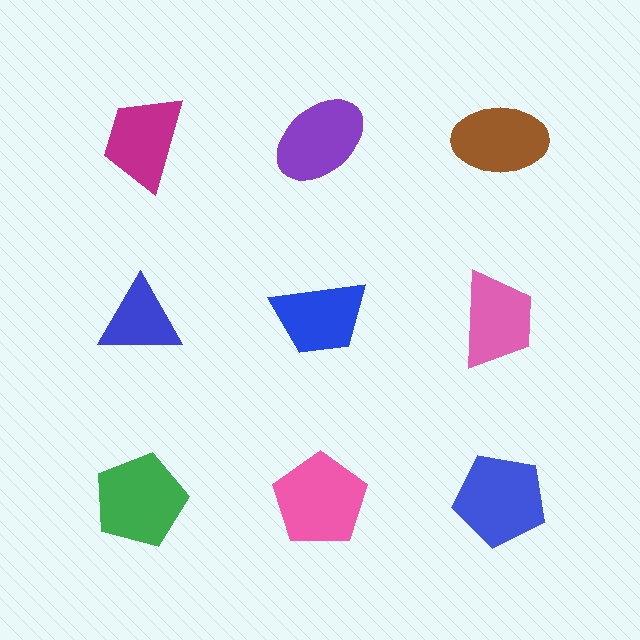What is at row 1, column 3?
A brown ellipse.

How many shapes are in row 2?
3 shapes.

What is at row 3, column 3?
A blue pentagon.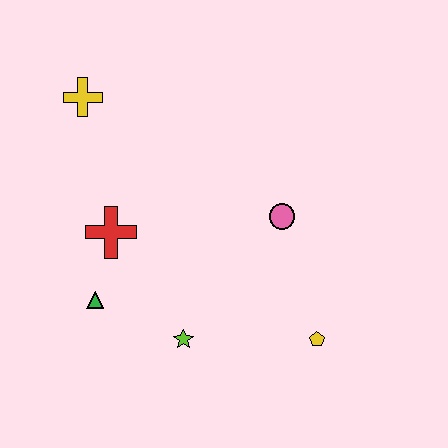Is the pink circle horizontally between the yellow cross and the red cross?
No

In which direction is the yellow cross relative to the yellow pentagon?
The yellow cross is above the yellow pentagon.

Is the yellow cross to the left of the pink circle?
Yes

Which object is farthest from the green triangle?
The yellow pentagon is farthest from the green triangle.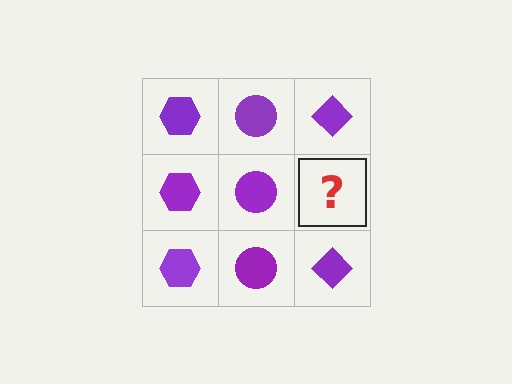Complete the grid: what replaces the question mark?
The question mark should be replaced with a purple diamond.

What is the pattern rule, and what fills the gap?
The rule is that each column has a consistent shape. The gap should be filled with a purple diamond.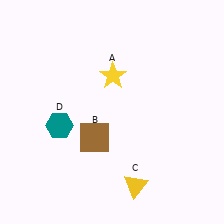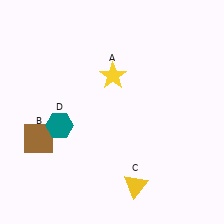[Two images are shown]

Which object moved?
The brown square (B) moved left.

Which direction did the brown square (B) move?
The brown square (B) moved left.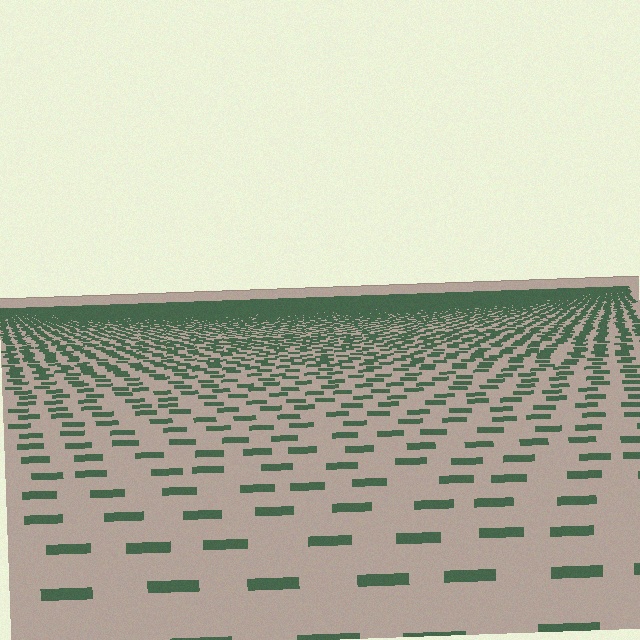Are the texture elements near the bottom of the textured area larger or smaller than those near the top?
Larger. Near the bottom, elements are closer to the viewer and appear at a bigger on-screen size.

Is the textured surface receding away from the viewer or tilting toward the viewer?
The surface is receding away from the viewer. Texture elements get smaller and denser toward the top.